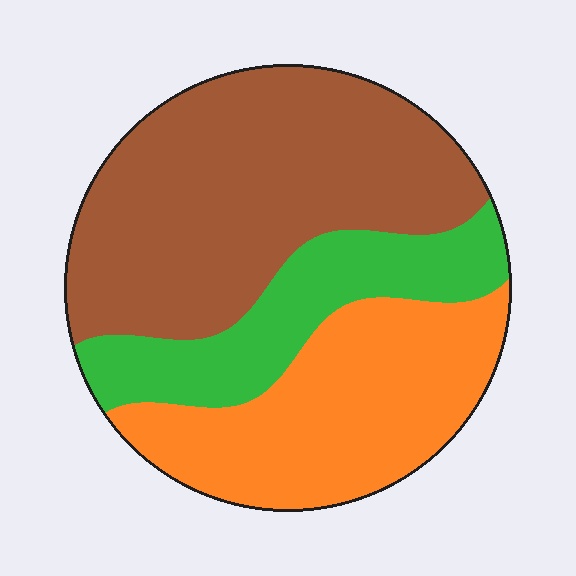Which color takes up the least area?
Green, at roughly 20%.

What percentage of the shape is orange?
Orange takes up about one third (1/3) of the shape.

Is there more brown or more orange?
Brown.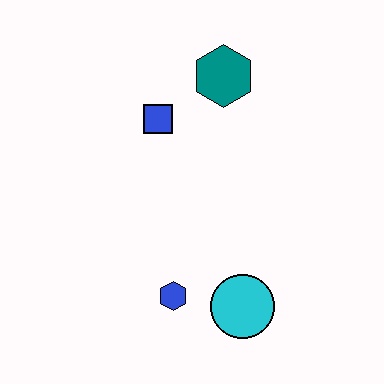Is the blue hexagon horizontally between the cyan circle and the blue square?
Yes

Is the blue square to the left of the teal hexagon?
Yes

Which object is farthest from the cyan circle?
The teal hexagon is farthest from the cyan circle.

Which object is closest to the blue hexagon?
The cyan circle is closest to the blue hexagon.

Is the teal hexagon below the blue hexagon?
No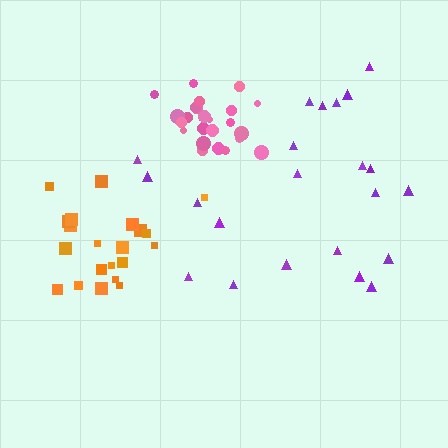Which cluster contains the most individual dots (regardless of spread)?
Pink (25).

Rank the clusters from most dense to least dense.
pink, orange, purple.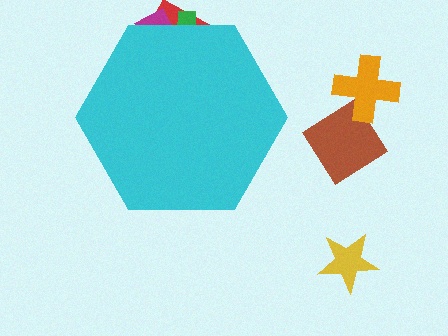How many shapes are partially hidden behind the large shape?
3 shapes are partially hidden.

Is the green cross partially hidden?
Yes, the green cross is partially hidden behind the cyan hexagon.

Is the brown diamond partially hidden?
No, the brown diamond is fully visible.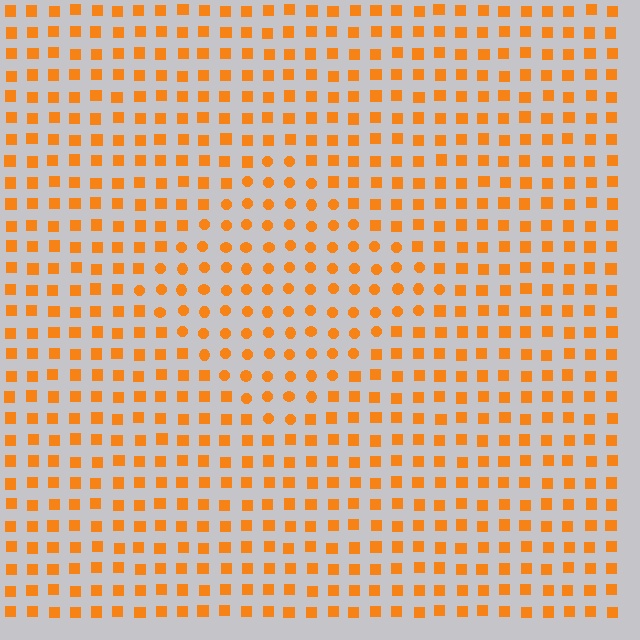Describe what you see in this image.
The image is filled with small orange elements arranged in a uniform grid. A diamond-shaped region contains circles, while the surrounding area contains squares. The boundary is defined purely by the change in element shape.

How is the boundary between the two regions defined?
The boundary is defined by a change in element shape: circles inside vs. squares outside. All elements share the same color and spacing.